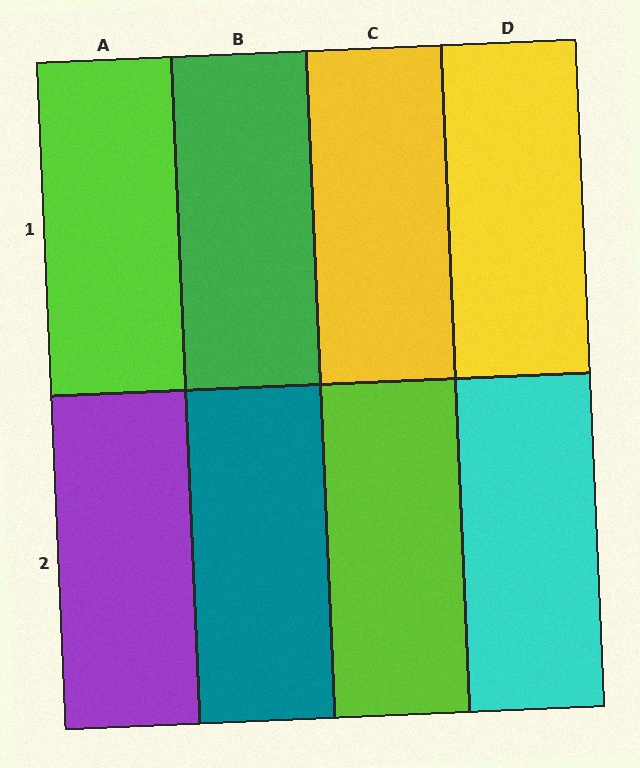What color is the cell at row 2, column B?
Teal.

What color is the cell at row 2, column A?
Purple.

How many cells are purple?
1 cell is purple.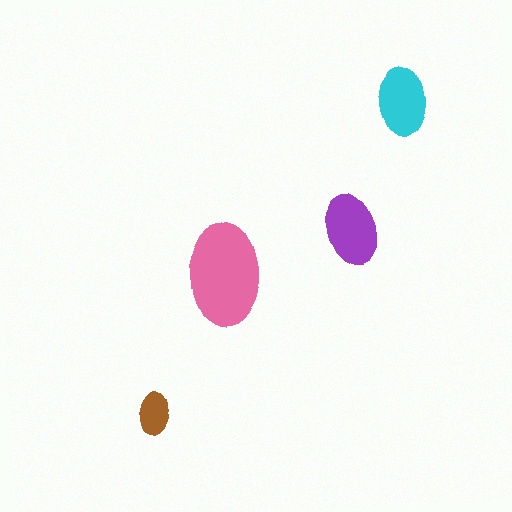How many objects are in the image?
There are 4 objects in the image.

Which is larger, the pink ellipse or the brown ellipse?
The pink one.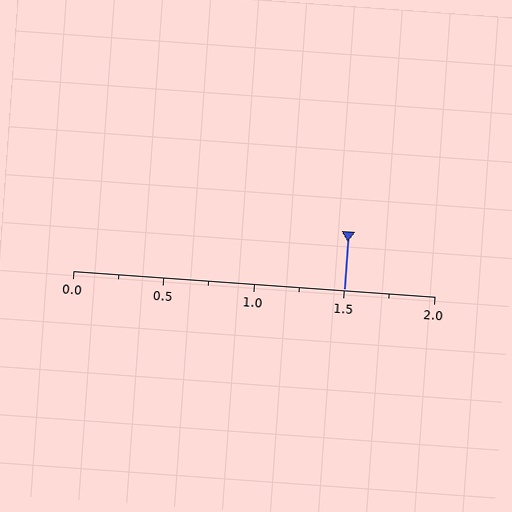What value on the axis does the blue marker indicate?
The marker indicates approximately 1.5.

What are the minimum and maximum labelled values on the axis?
The axis runs from 0.0 to 2.0.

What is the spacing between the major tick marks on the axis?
The major ticks are spaced 0.5 apart.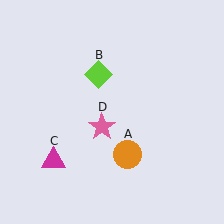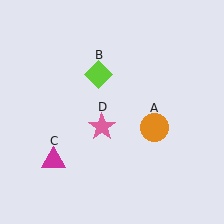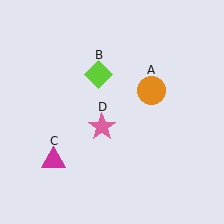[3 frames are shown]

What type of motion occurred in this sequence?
The orange circle (object A) rotated counterclockwise around the center of the scene.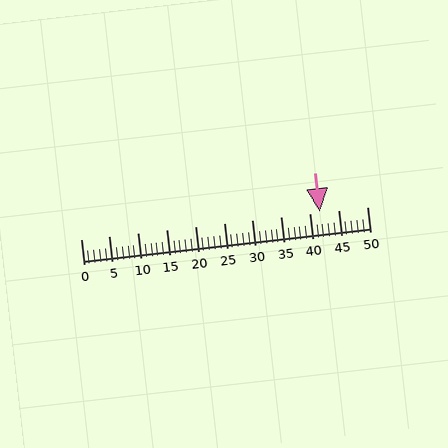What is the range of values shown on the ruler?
The ruler shows values from 0 to 50.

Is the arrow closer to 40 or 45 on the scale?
The arrow is closer to 40.